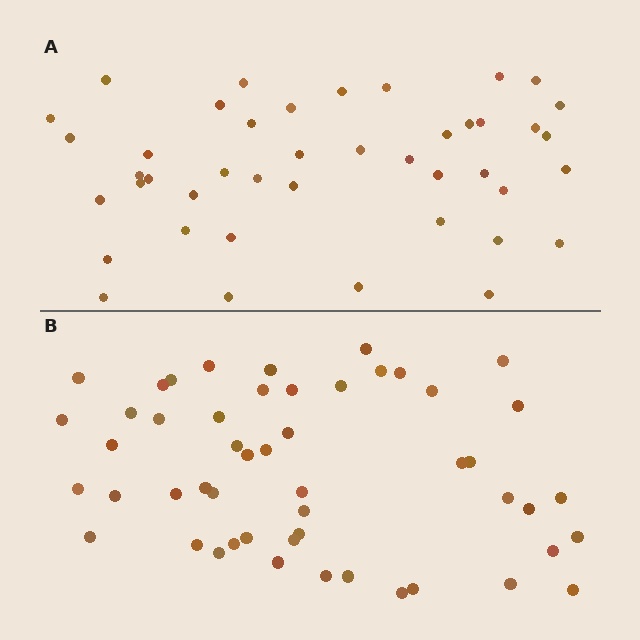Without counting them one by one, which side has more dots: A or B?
Region B (the bottom region) has more dots.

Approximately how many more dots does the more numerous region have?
Region B has roughly 8 or so more dots than region A.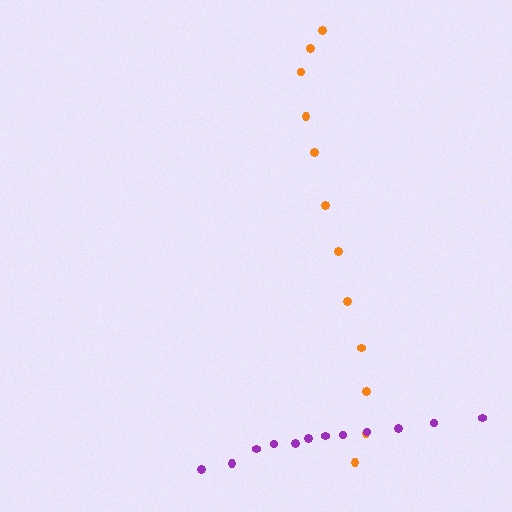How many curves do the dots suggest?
There are 2 distinct paths.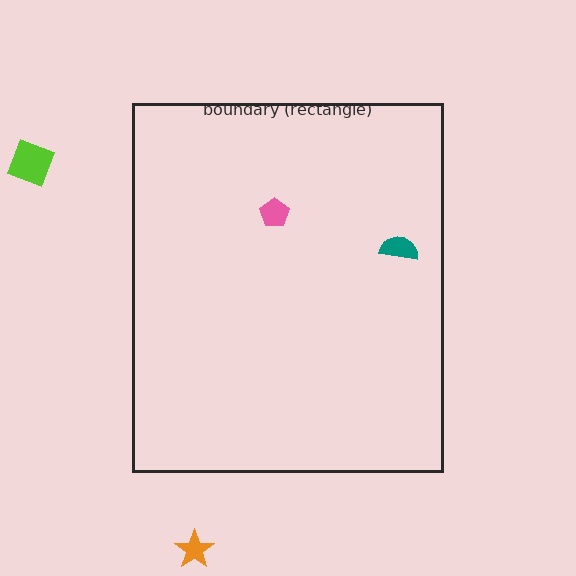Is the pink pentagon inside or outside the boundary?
Inside.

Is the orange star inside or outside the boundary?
Outside.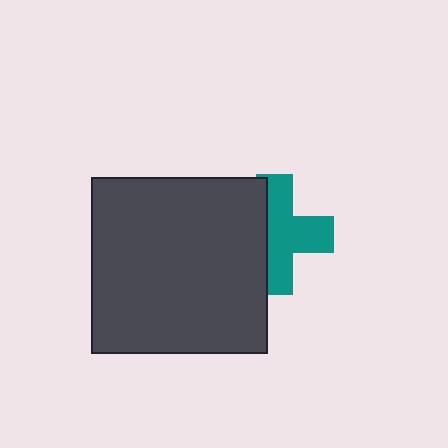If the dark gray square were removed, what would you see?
You would see the complete teal cross.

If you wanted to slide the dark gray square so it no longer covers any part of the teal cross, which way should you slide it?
Slide it left — that is the most direct way to separate the two shapes.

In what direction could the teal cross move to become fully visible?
The teal cross could move right. That would shift it out from behind the dark gray square entirely.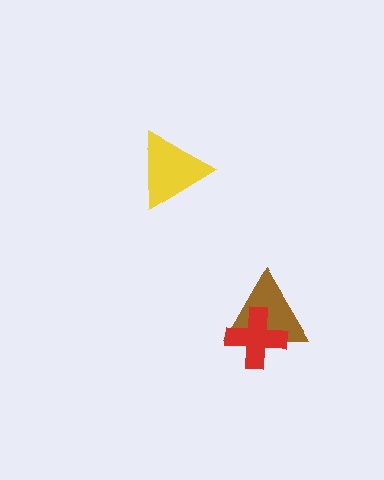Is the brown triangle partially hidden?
Yes, it is partially covered by another shape.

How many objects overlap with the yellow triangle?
0 objects overlap with the yellow triangle.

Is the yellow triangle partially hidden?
No, no other shape covers it.